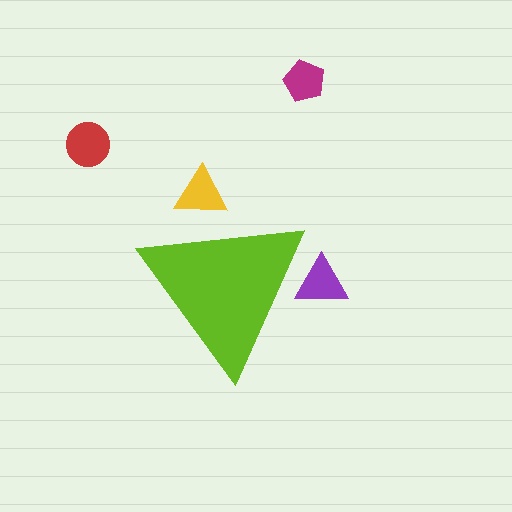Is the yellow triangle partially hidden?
Yes, the yellow triangle is partially hidden behind the lime triangle.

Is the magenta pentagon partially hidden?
No, the magenta pentagon is fully visible.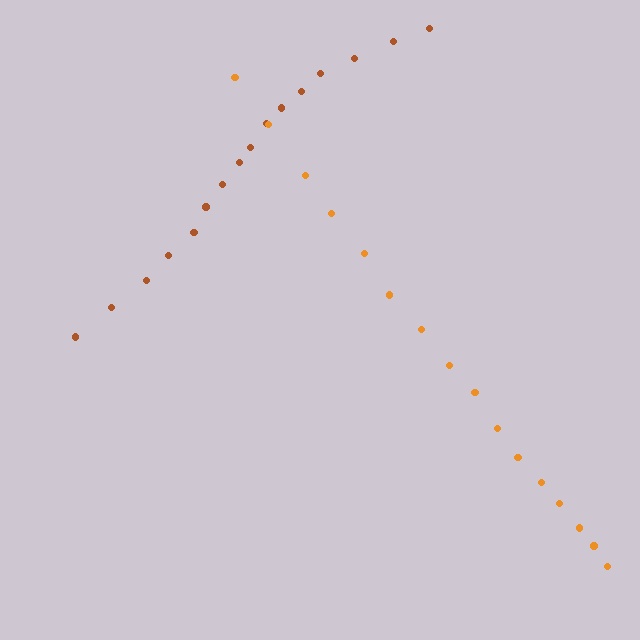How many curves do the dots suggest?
There are 2 distinct paths.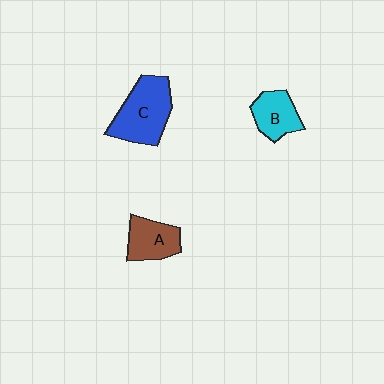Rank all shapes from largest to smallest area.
From largest to smallest: C (blue), A (brown), B (cyan).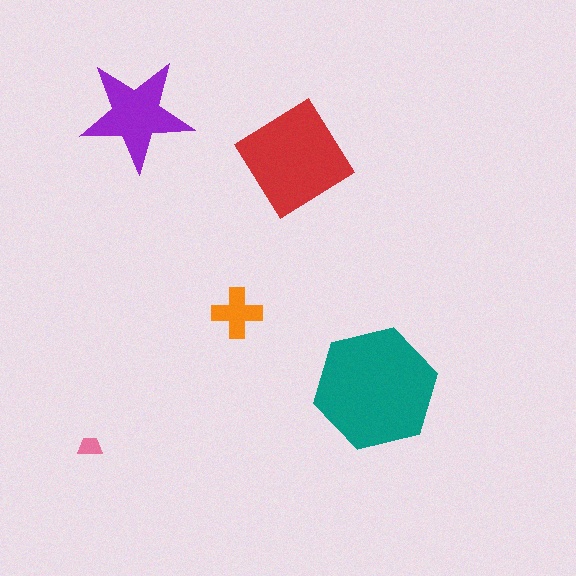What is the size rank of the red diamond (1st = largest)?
2nd.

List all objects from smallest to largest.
The pink trapezoid, the orange cross, the purple star, the red diamond, the teal hexagon.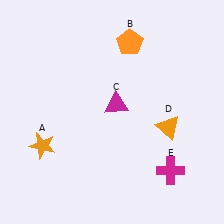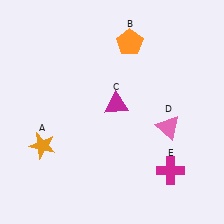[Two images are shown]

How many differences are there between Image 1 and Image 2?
There is 1 difference between the two images.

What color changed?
The triangle (D) changed from orange in Image 1 to pink in Image 2.